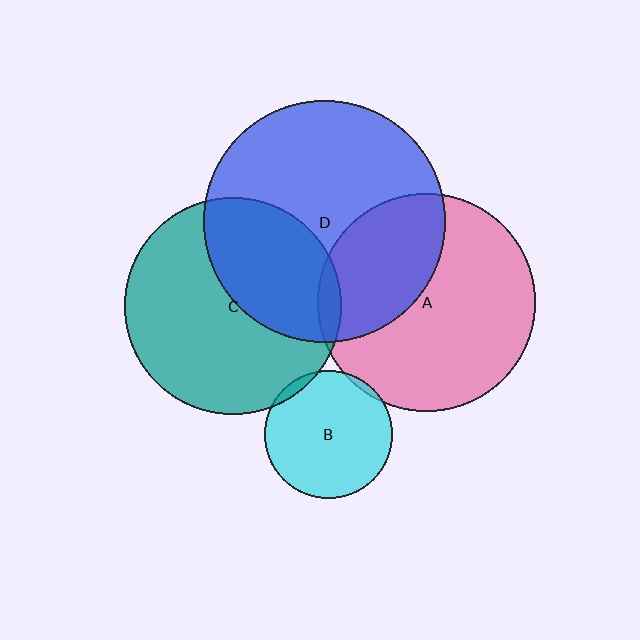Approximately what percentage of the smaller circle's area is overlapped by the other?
Approximately 35%.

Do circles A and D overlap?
Yes.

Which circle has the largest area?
Circle D (blue).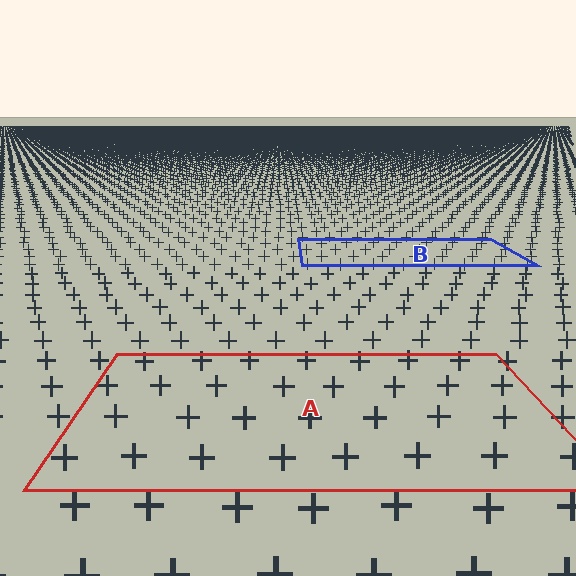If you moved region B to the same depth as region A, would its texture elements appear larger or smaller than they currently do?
They would appear larger. At a closer depth, the same texture elements are projected at a bigger on-screen size.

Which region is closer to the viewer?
Region A is closer. The texture elements there are larger and more spread out.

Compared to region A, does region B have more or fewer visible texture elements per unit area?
Region B has more texture elements per unit area — they are packed more densely because it is farther away.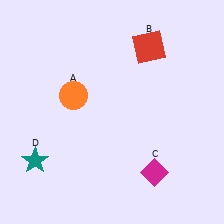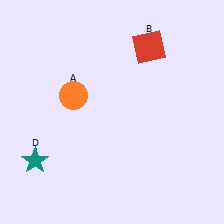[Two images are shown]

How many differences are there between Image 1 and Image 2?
There is 1 difference between the two images.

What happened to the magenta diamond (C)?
The magenta diamond (C) was removed in Image 2. It was in the bottom-right area of Image 1.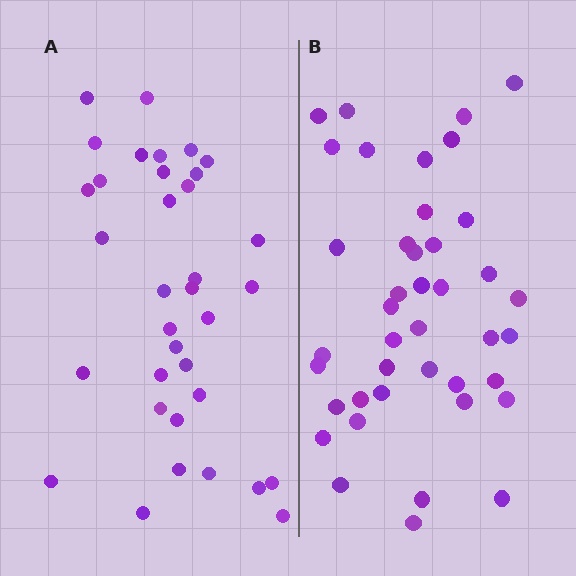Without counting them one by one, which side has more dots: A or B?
Region B (the right region) has more dots.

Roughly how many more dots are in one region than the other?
Region B has about 6 more dots than region A.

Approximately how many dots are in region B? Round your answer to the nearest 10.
About 40 dots. (The exact count is 41, which rounds to 40.)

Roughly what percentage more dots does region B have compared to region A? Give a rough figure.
About 15% more.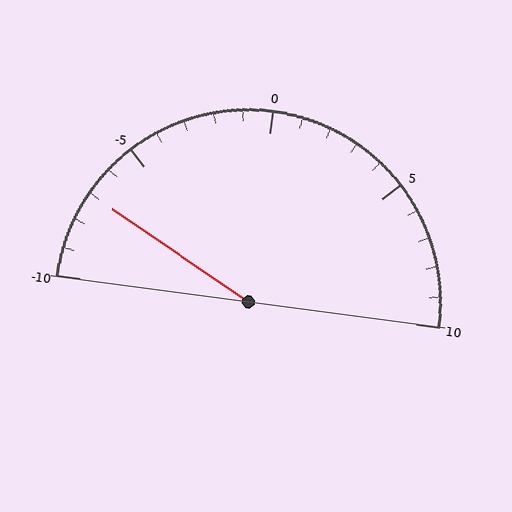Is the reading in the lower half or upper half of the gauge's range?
The reading is in the lower half of the range (-10 to 10).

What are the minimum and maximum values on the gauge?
The gauge ranges from -10 to 10.